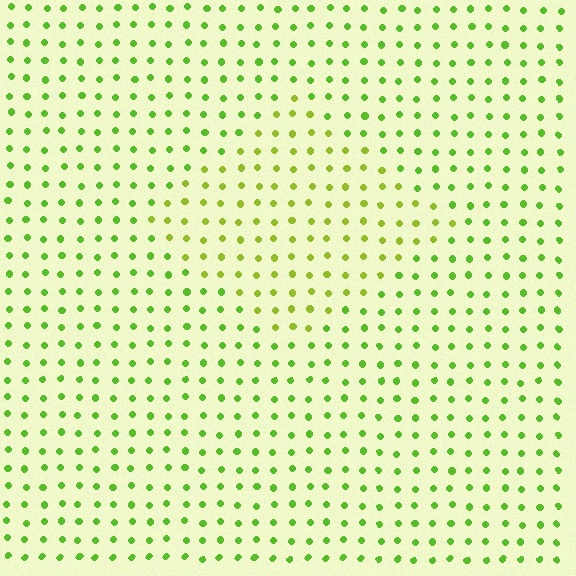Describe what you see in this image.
The image is filled with small lime elements in a uniform arrangement. A diamond-shaped region is visible where the elements are tinted to a slightly different hue, forming a subtle color boundary.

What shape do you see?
I see a diamond.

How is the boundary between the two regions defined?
The boundary is defined purely by a slight shift in hue (about 25 degrees). Spacing, size, and orientation are identical on both sides.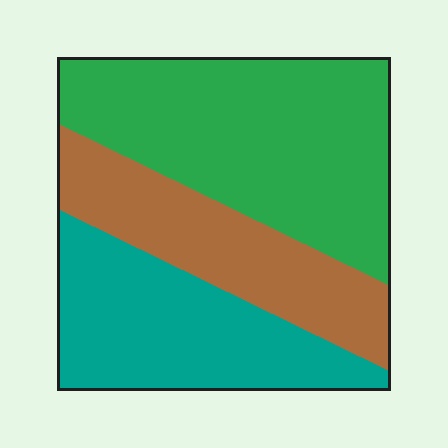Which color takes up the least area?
Brown, at roughly 25%.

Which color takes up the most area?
Green, at roughly 45%.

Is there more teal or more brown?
Teal.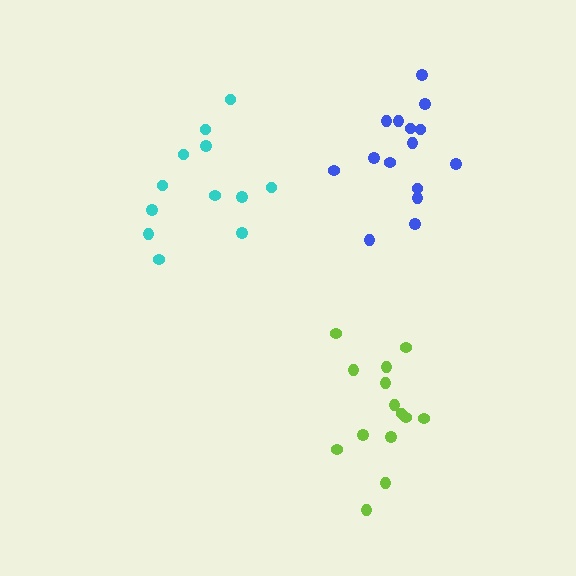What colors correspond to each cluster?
The clusters are colored: cyan, lime, blue.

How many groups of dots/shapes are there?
There are 3 groups.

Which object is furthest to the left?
The cyan cluster is leftmost.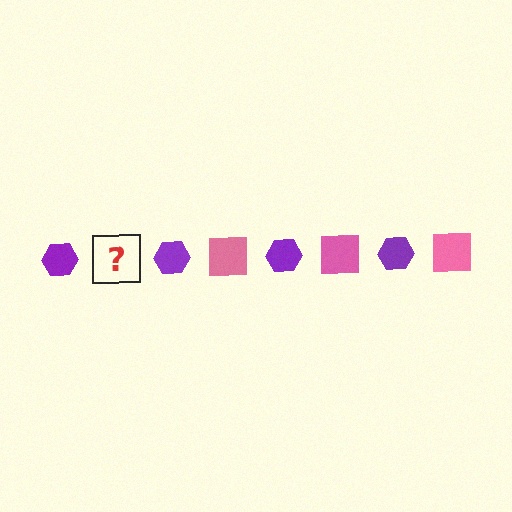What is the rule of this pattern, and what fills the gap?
The rule is that the pattern alternates between purple hexagon and pink square. The gap should be filled with a pink square.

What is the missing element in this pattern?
The missing element is a pink square.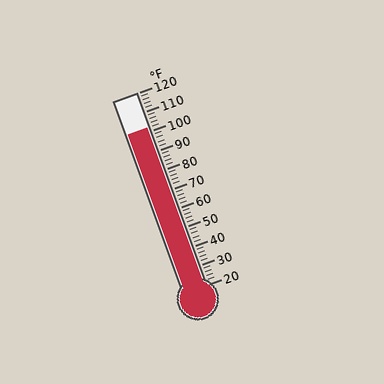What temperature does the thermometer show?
The thermometer shows approximately 102°F.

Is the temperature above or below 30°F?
The temperature is above 30°F.